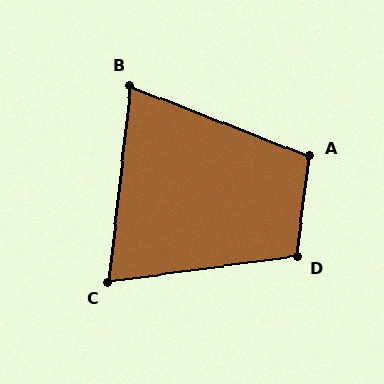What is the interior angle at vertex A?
Approximately 104 degrees (obtuse).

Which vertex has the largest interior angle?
D, at approximately 105 degrees.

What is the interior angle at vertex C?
Approximately 76 degrees (acute).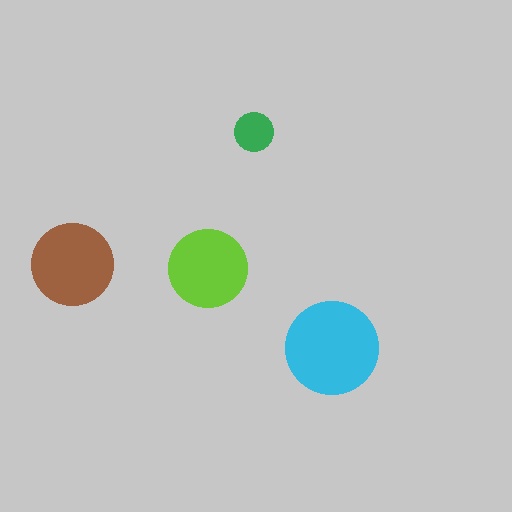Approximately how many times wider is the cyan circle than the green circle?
About 2.5 times wider.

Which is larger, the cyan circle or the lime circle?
The cyan one.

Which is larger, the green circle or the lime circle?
The lime one.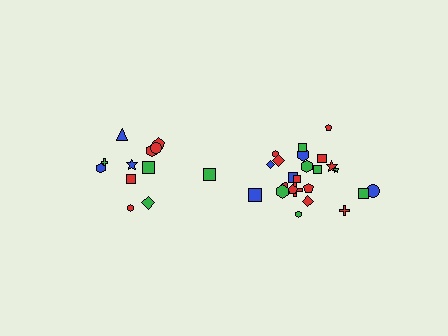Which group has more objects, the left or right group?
The right group.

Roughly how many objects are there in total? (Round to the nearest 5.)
Roughly 35 objects in total.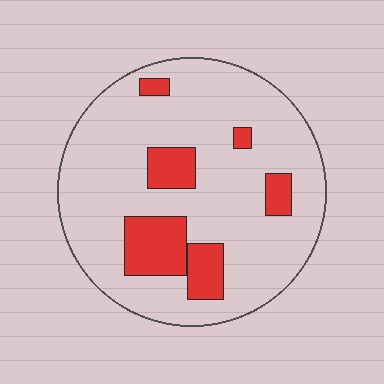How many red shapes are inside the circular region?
6.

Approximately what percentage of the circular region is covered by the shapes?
Approximately 20%.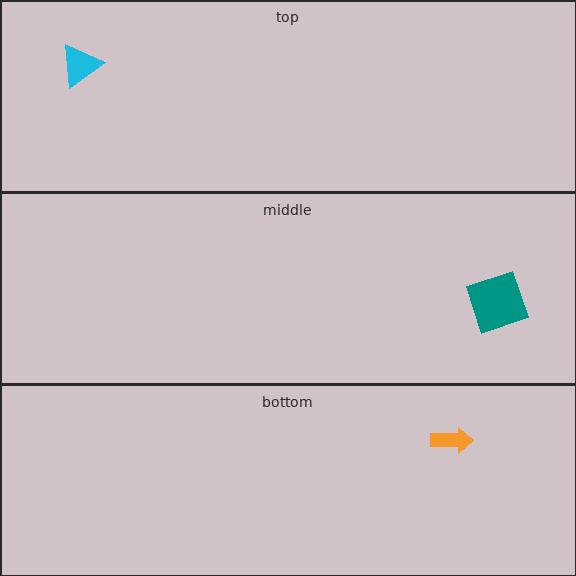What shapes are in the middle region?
The teal square.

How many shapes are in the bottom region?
1.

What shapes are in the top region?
The cyan triangle.